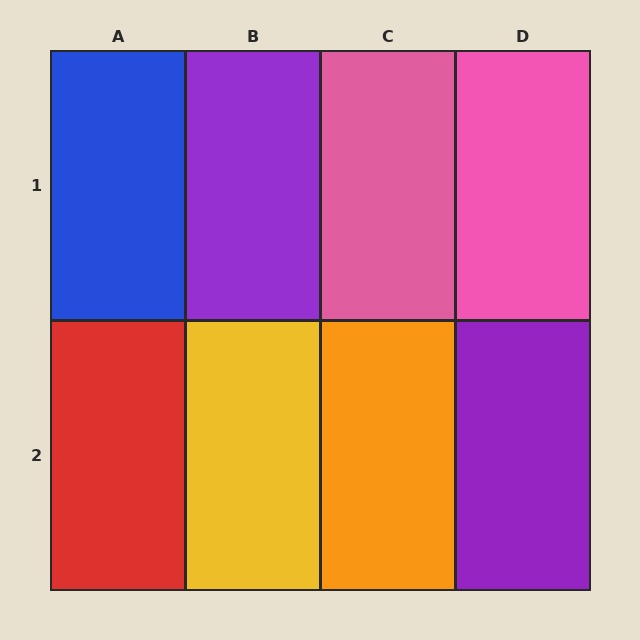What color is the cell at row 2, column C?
Orange.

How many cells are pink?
2 cells are pink.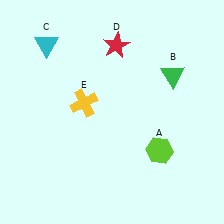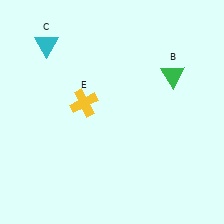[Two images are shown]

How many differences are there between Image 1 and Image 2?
There are 2 differences between the two images.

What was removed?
The red star (D), the lime hexagon (A) were removed in Image 2.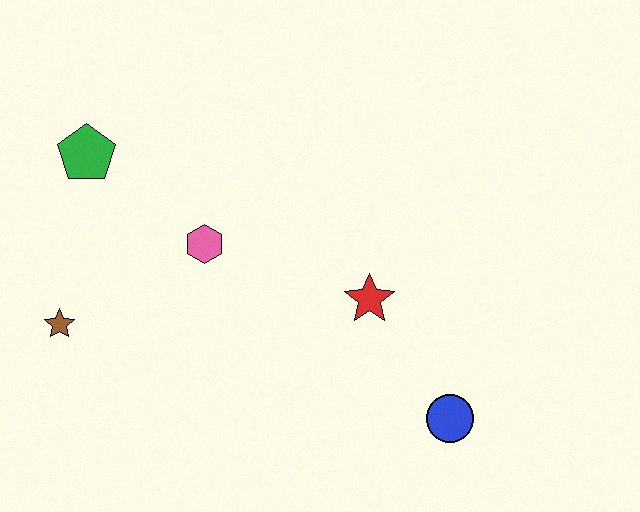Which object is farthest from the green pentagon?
The blue circle is farthest from the green pentagon.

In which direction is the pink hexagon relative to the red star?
The pink hexagon is to the left of the red star.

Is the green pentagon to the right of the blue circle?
No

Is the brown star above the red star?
No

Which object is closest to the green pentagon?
The pink hexagon is closest to the green pentagon.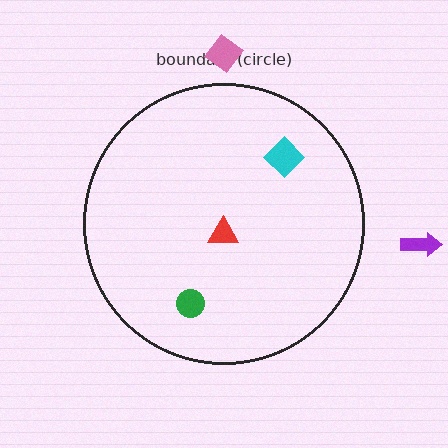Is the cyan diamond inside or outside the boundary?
Inside.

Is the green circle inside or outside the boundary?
Inside.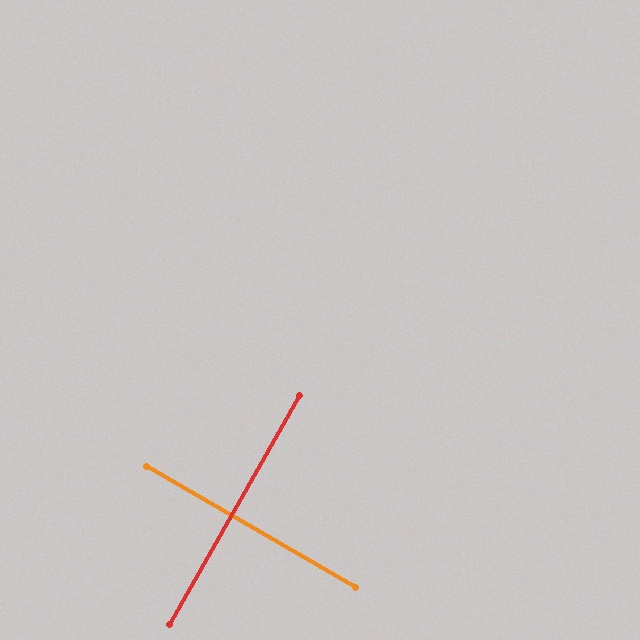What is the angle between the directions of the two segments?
Approximately 90 degrees.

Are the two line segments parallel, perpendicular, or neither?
Perpendicular — they meet at approximately 90°.